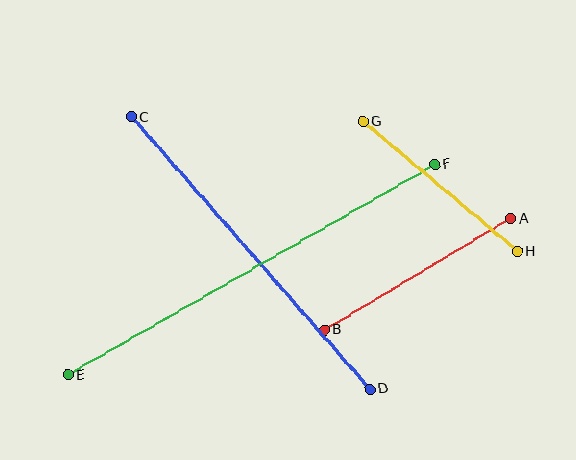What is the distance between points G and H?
The distance is approximately 202 pixels.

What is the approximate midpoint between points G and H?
The midpoint is at approximately (440, 187) pixels.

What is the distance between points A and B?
The distance is approximately 217 pixels.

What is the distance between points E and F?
The distance is approximately 423 pixels.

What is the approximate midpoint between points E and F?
The midpoint is at approximately (251, 270) pixels.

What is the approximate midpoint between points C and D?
The midpoint is at approximately (251, 253) pixels.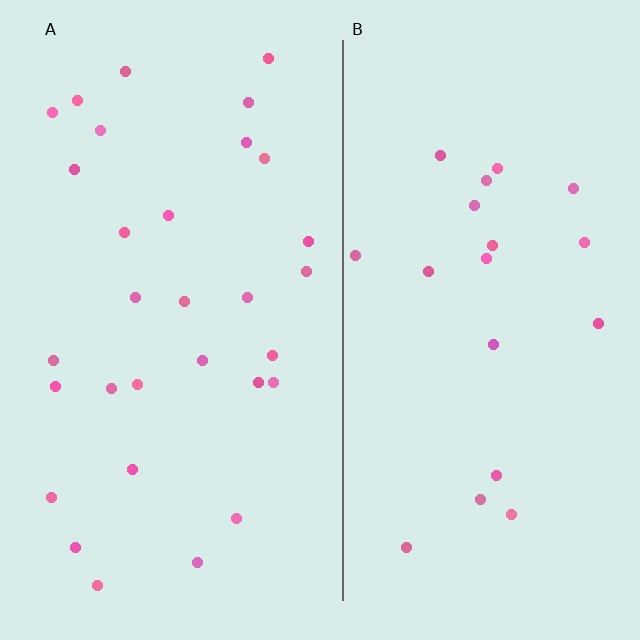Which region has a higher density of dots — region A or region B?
A (the left).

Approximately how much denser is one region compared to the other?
Approximately 1.6× — region A over region B.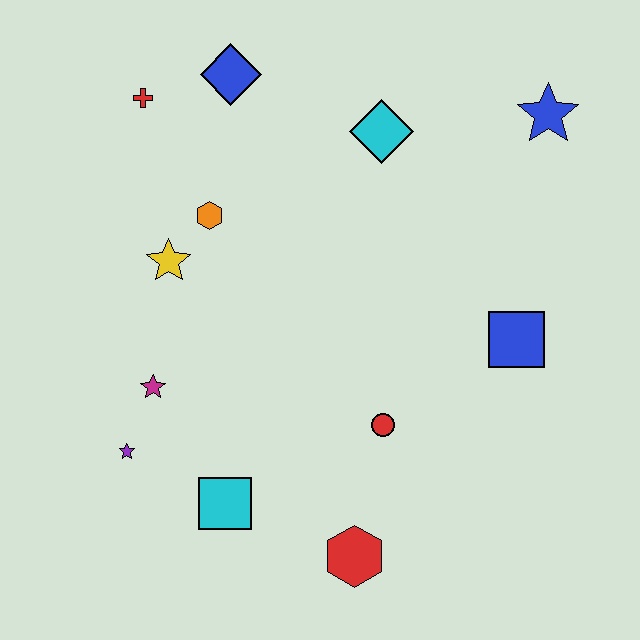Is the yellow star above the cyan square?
Yes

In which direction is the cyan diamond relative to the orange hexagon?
The cyan diamond is to the right of the orange hexagon.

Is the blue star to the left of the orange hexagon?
No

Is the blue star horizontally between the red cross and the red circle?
No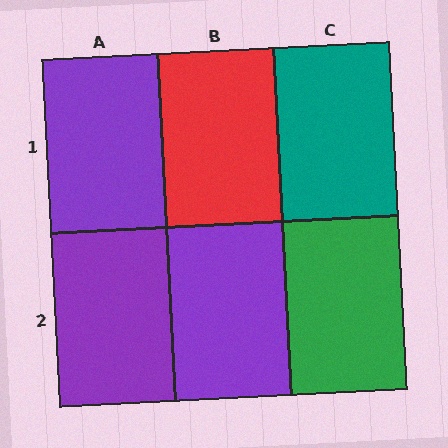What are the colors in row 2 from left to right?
Purple, purple, green.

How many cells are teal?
1 cell is teal.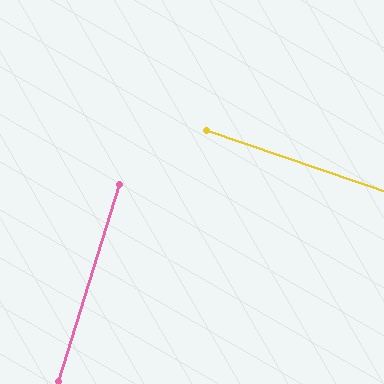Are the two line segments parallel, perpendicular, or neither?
Perpendicular — they meet at approximately 88°.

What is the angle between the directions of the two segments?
Approximately 88 degrees.